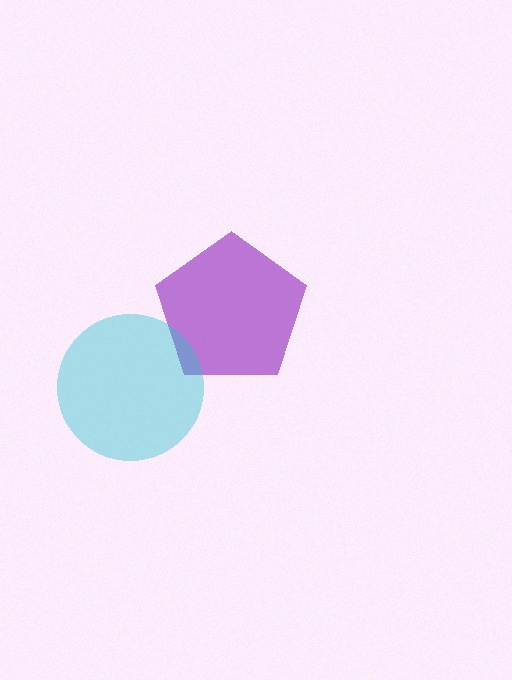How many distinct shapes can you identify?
There are 2 distinct shapes: a purple pentagon, a cyan circle.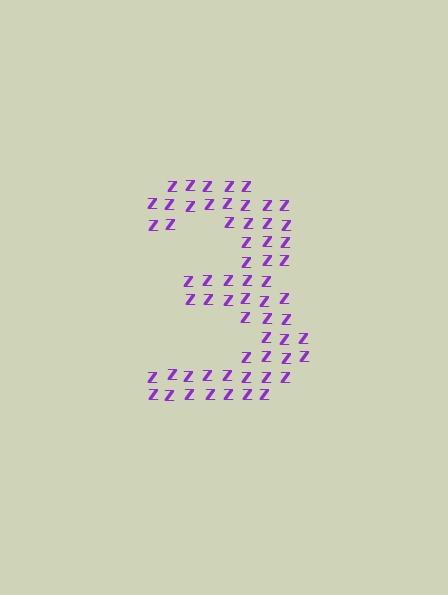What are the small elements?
The small elements are letter Z's.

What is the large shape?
The large shape is the digit 3.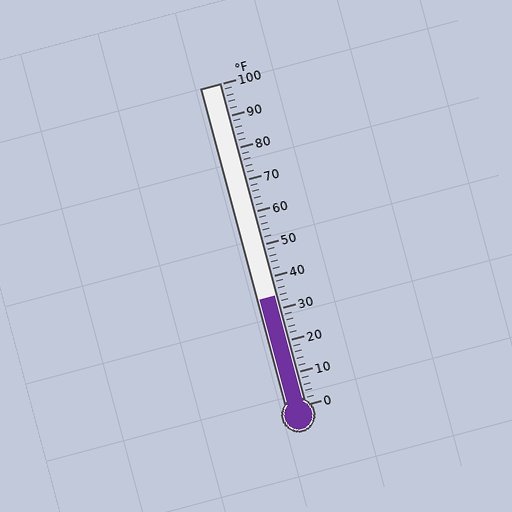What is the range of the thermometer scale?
The thermometer scale ranges from 0°F to 100°F.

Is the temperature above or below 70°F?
The temperature is below 70°F.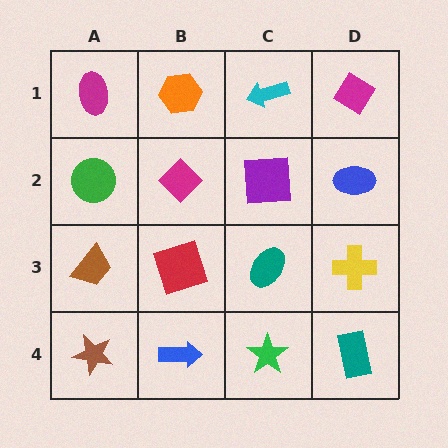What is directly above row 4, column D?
A yellow cross.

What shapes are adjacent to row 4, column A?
A brown trapezoid (row 3, column A), a blue arrow (row 4, column B).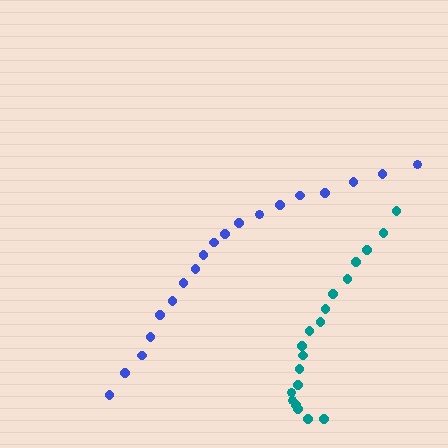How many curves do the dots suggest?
There are 2 distinct paths.